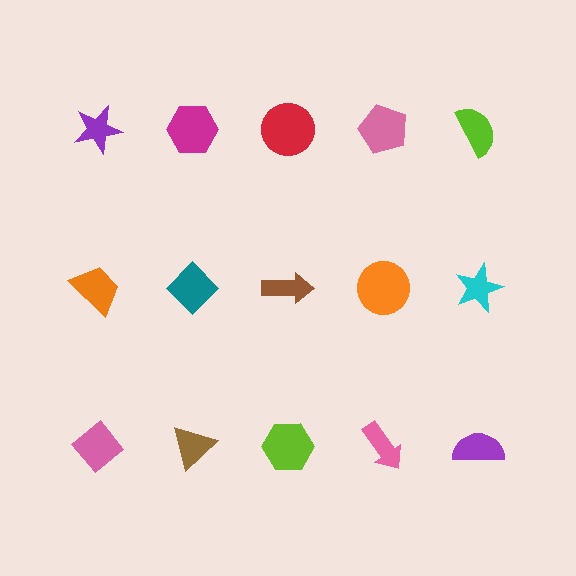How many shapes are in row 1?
5 shapes.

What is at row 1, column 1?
A purple star.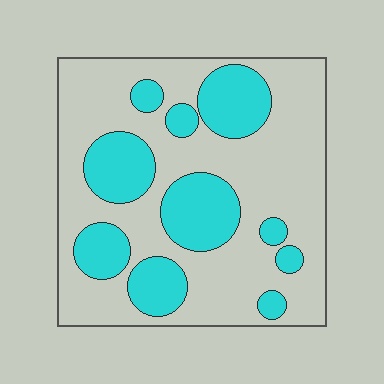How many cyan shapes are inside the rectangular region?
10.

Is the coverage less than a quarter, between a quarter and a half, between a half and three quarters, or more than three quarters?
Between a quarter and a half.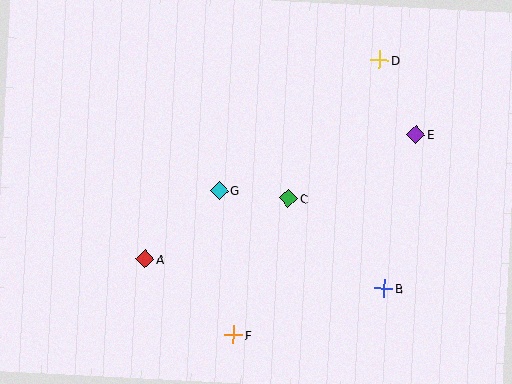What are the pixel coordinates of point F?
Point F is at (234, 335).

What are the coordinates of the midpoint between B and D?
The midpoint between B and D is at (382, 174).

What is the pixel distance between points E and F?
The distance between E and F is 271 pixels.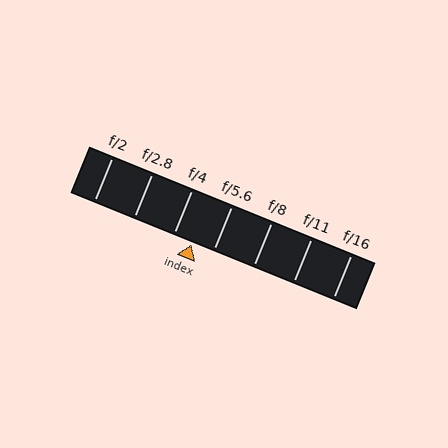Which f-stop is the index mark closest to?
The index mark is closest to f/4.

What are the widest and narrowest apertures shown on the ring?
The widest aperture shown is f/2 and the narrowest is f/16.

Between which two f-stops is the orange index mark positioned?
The index mark is between f/4 and f/5.6.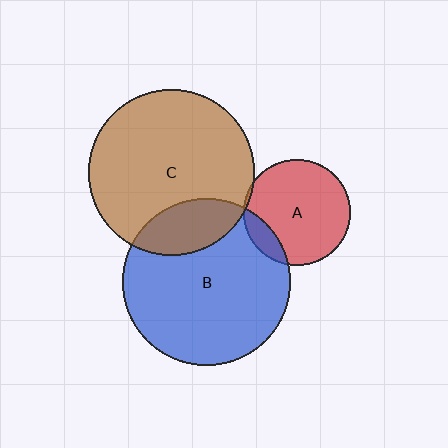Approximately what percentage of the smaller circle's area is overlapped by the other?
Approximately 15%.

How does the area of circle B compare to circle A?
Approximately 2.5 times.